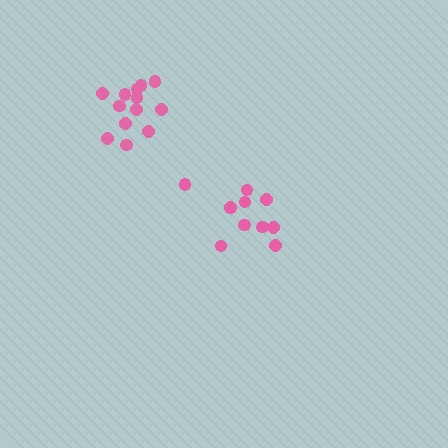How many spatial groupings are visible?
There are 2 spatial groupings.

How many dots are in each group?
Group 1: 11 dots, Group 2: 13 dots (24 total).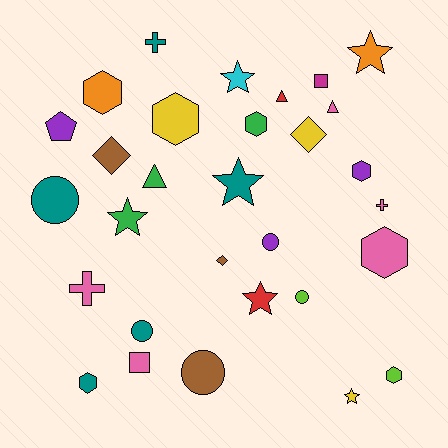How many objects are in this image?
There are 30 objects.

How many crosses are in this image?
There are 3 crosses.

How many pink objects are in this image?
There are 5 pink objects.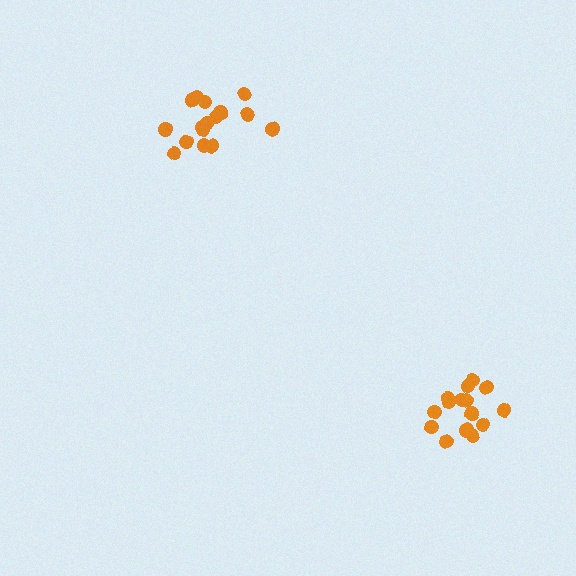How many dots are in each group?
Group 1: 15 dots, Group 2: 17 dots (32 total).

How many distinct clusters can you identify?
There are 2 distinct clusters.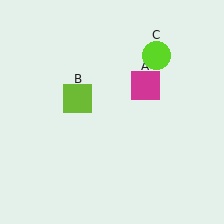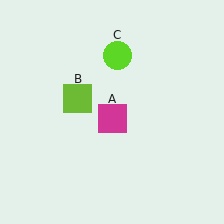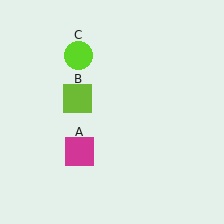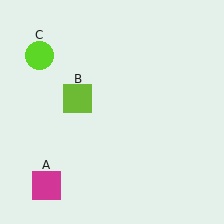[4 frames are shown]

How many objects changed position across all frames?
2 objects changed position: magenta square (object A), lime circle (object C).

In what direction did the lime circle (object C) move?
The lime circle (object C) moved left.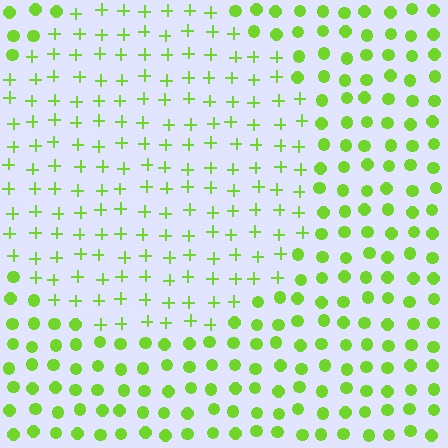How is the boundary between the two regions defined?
The boundary is defined by a change in element shape: plus signs inside vs. circles outside. All elements share the same color and spacing.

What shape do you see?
I see a circle.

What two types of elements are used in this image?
The image uses plus signs inside the circle region and circles outside it.